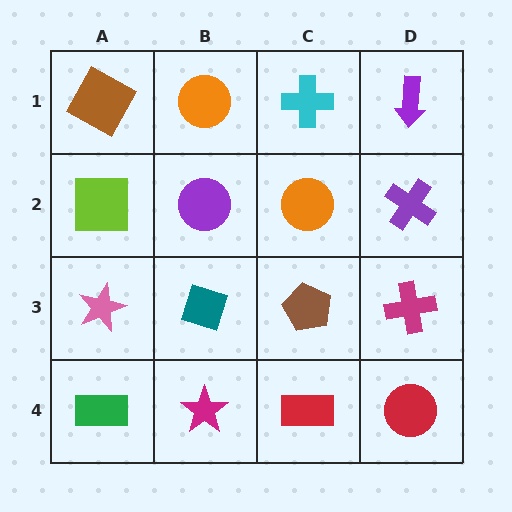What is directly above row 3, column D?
A purple cross.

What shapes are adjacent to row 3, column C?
An orange circle (row 2, column C), a red rectangle (row 4, column C), a teal diamond (row 3, column B), a magenta cross (row 3, column D).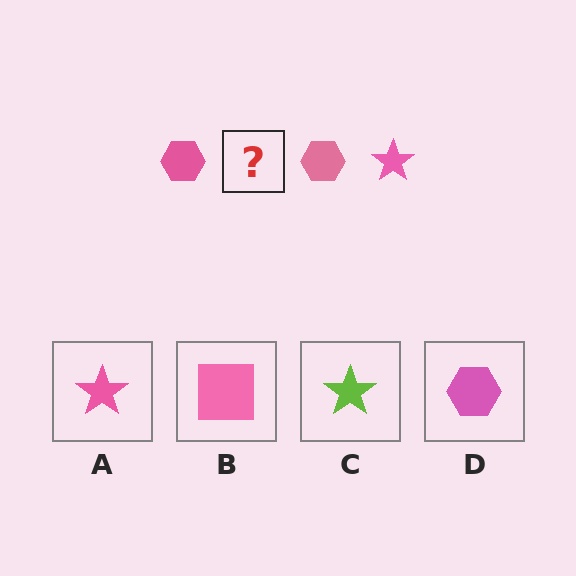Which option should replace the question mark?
Option A.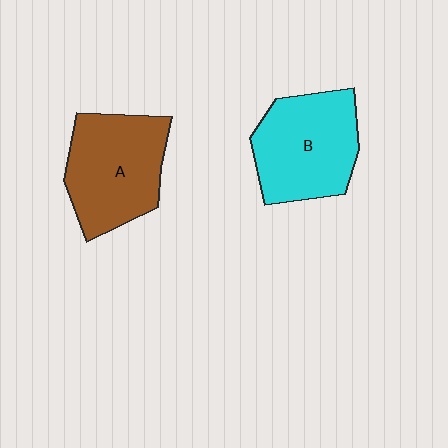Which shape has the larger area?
Shape A (brown).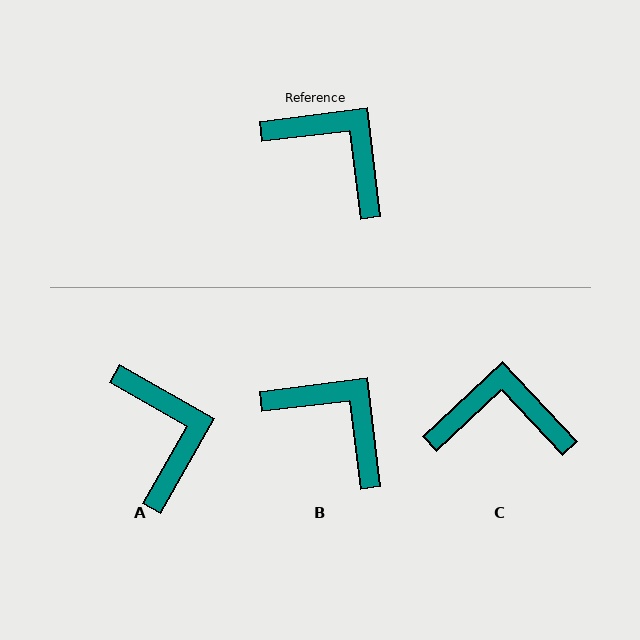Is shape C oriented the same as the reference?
No, it is off by about 36 degrees.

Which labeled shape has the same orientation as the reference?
B.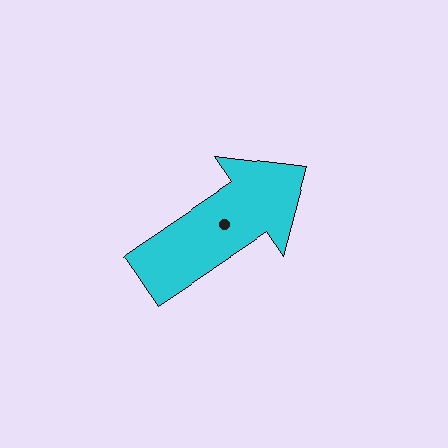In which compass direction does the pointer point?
Northeast.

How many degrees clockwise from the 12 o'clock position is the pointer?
Approximately 56 degrees.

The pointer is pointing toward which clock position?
Roughly 2 o'clock.